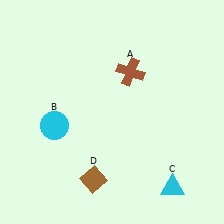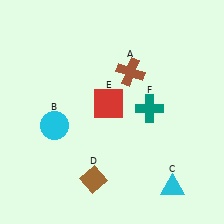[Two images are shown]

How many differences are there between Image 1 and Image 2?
There are 2 differences between the two images.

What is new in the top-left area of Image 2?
A red square (E) was added in the top-left area of Image 2.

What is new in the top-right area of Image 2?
A teal cross (F) was added in the top-right area of Image 2.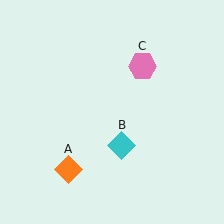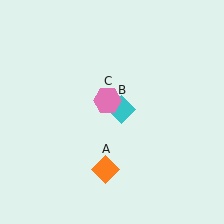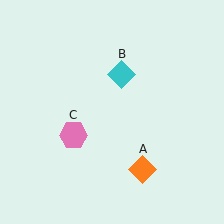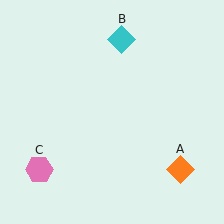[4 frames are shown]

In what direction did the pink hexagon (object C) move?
The pink hexagon (object C) moved down and to the left.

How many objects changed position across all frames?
3 objects changed position: orange diamond (object A), cyan diamond (object B), pink hexagon (object C).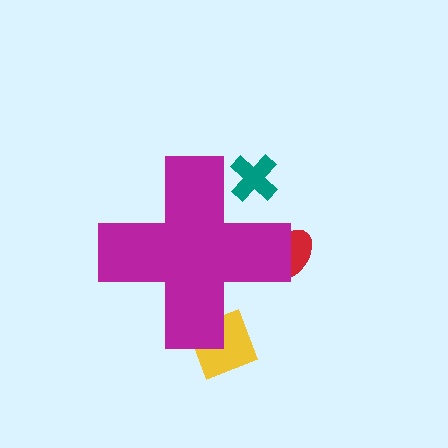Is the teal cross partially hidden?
Yes, the teal cross is partially hidden behind the magenta cross.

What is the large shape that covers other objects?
A magenta cross.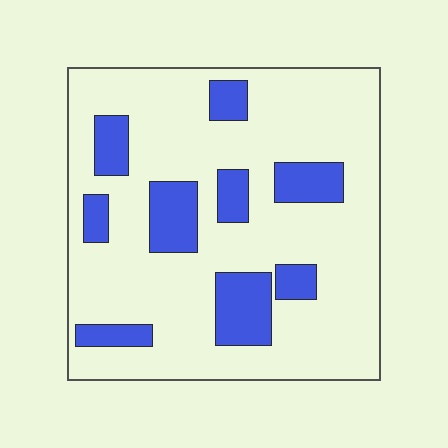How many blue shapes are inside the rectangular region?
9.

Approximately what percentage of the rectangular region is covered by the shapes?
Approximately 20%.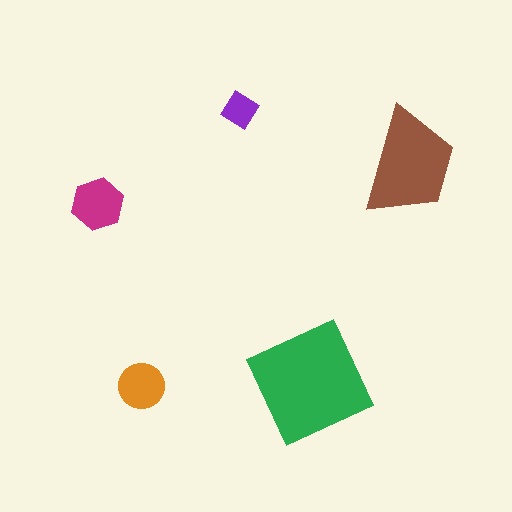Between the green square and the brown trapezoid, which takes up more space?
The green square.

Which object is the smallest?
The purple diamond.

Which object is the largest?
The green square.